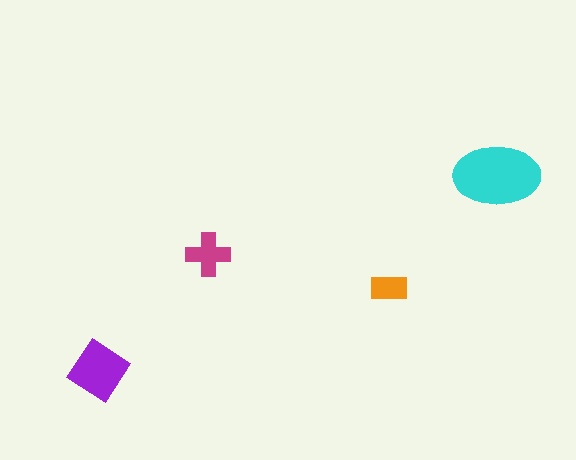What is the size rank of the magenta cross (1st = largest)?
3rd.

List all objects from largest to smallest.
The cyan ellipse, the purple diamond, the magenta cross, the orange rectangle.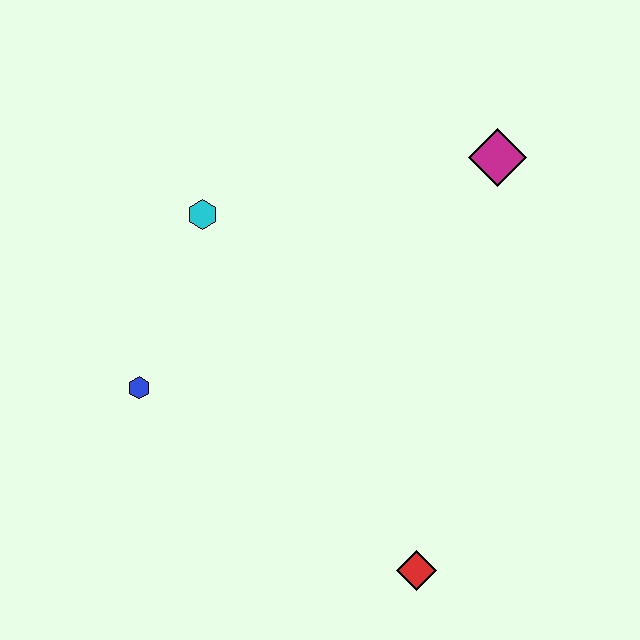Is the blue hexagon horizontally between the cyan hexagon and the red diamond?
No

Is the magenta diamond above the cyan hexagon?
Yes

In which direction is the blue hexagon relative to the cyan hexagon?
The blue hexagon is below the cyan hexagon.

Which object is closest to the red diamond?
The blue hexagon is closest to the red diamond.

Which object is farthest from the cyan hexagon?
The red diamond is farthest from the cyan hexagon.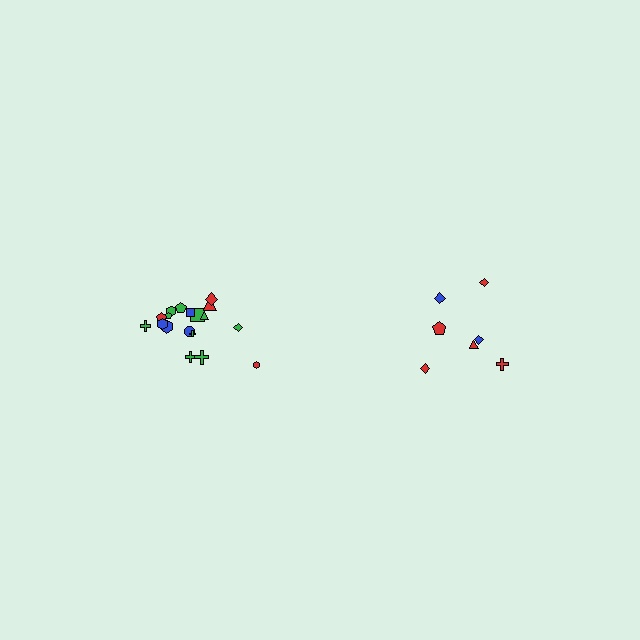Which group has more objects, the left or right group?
The left group.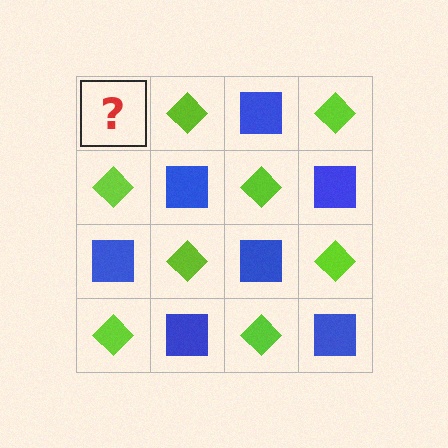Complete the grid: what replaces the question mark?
The question mark should be replaced with a blue square.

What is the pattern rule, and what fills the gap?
The rule is that it alternates blue square and lime diamond in a checkerboard pattern. The gap should be filled with a blue square.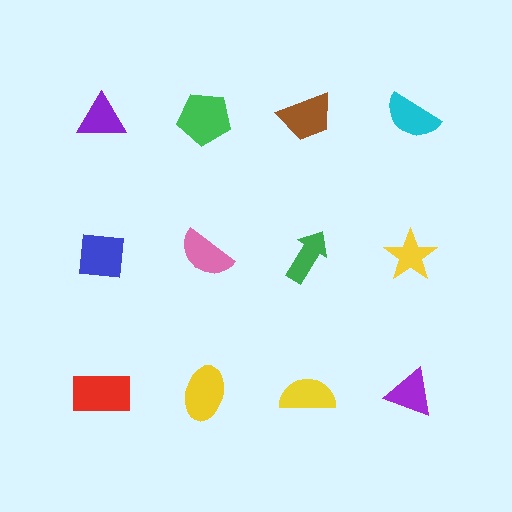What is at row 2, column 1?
A blue square.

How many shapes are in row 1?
4 shapes.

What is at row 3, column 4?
A purple triangle.